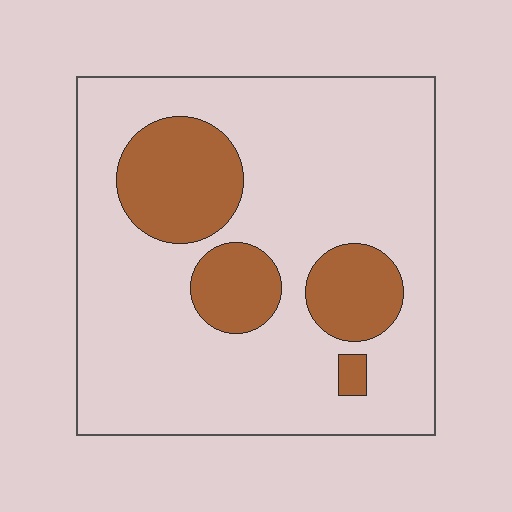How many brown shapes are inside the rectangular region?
4.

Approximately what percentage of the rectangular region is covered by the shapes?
Approximately 20%.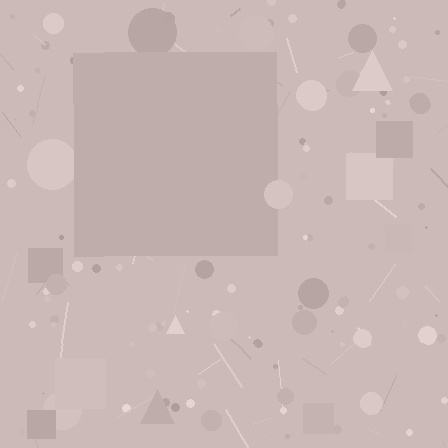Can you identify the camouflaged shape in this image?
The camouflaged shape is a square.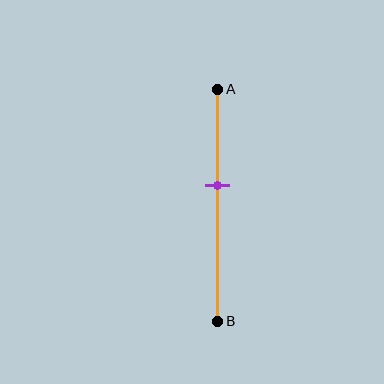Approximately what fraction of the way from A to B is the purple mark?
The purple mark is approximately 40% of the way from A to B.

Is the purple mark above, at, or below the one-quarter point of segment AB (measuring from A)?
The purple mark is below the one-quarter point of segment AB.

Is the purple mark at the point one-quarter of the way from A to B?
No, the mark is at about 40% from A, not at the 25% one-quarter point.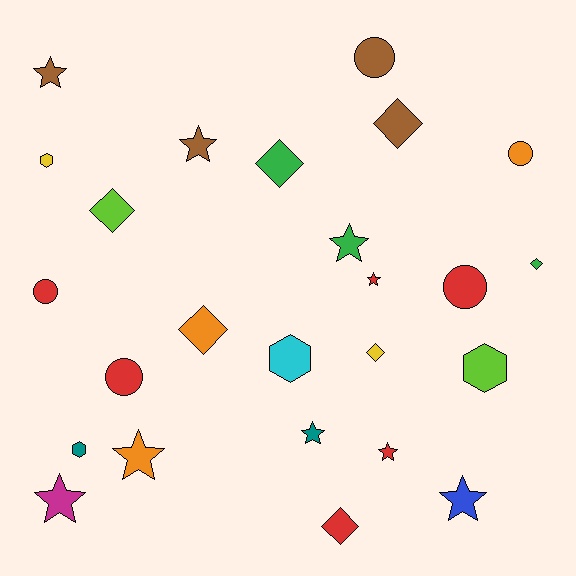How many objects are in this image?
There are 25 objects.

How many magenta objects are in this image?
There is 1 magenta object.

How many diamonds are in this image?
There are 7 diamonds.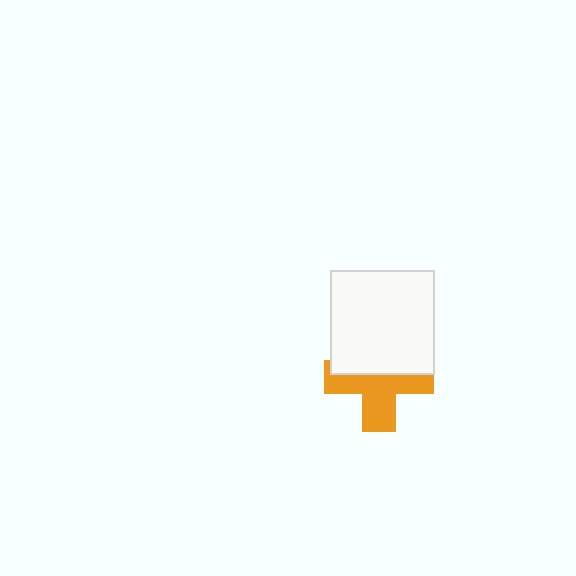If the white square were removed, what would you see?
You would see the complete orange cross.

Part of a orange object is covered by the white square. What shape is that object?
It is a cross.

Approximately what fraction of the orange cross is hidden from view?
Roughly 47% of the orange cross is hidden behind the white square.